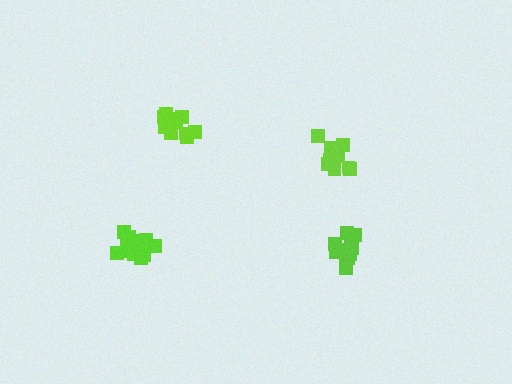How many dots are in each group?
Group 1: 11 dots, Group 2: 16 dots, Group 3: 13 dots, Group 4: 11 dots (51 total).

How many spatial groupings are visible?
There are 4 spatial groupings.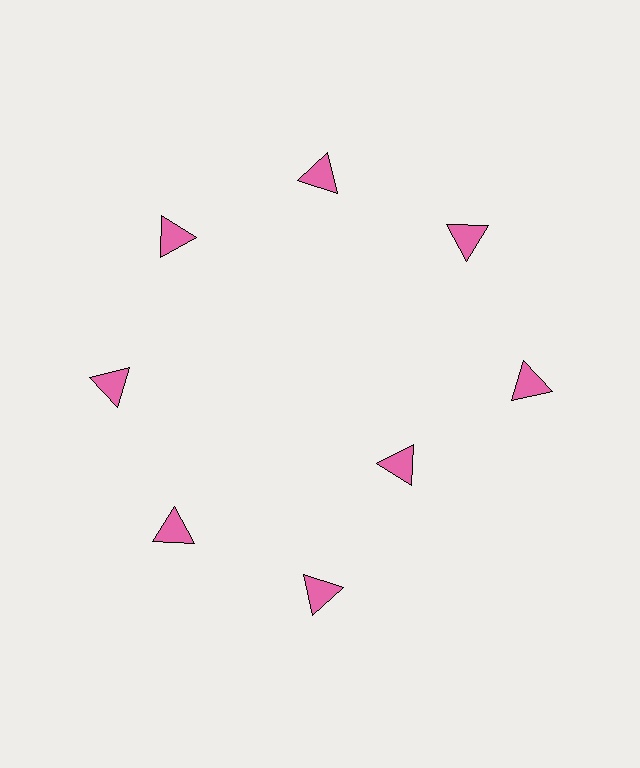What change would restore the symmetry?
The symmetry would be restored by moving it outward, back onto the ring so that all 8 triangles sit at equal angles and equal distance from the center.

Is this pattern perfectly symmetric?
No. The 8 pink triangles are arranged in a ring, but one element near the 4 o'clock position is pulled inward toward the center, breaking the 8-fold rotational symmetry.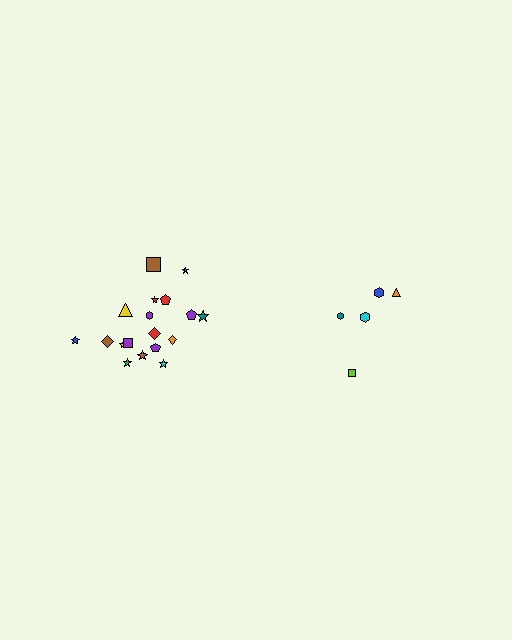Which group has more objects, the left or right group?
The left group.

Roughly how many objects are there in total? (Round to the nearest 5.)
Roughly 25 objects in total.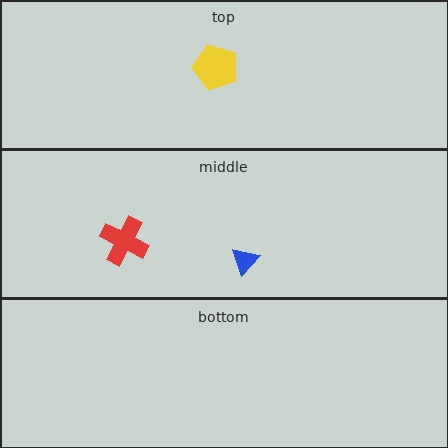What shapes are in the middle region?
The red cross, the blue triangle.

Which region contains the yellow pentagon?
The top region.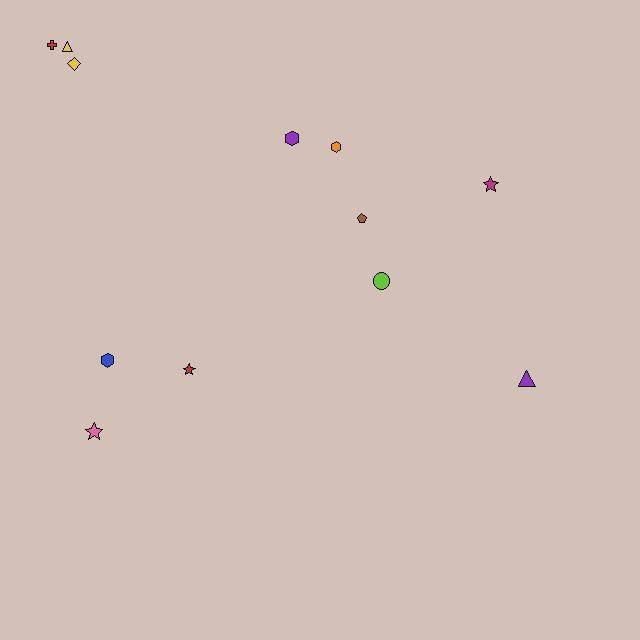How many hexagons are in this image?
There are 3 hexagons.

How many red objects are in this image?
There are 2 red objects.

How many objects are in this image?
There are 12 objects.